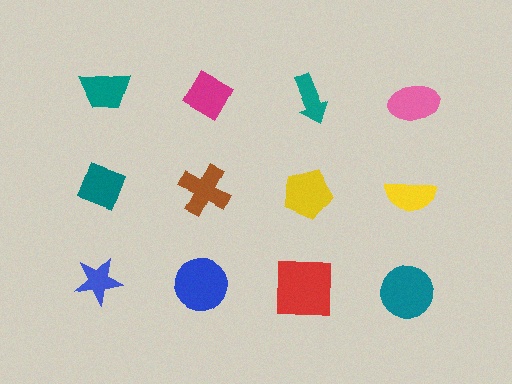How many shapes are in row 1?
4 shapes.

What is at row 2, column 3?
A yellow pentagon.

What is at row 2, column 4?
A yellow semicircle.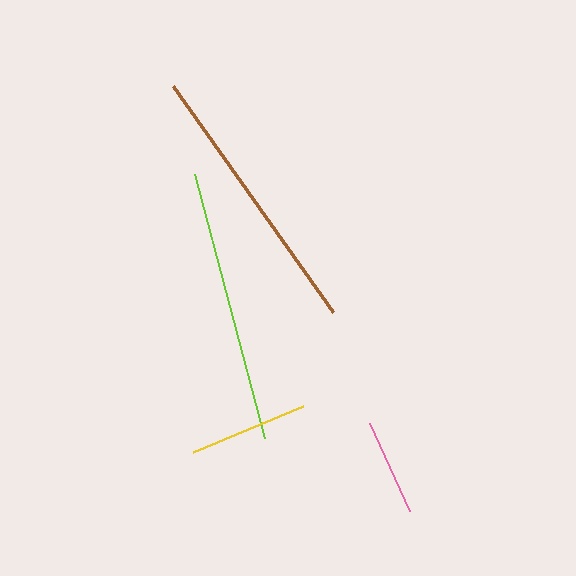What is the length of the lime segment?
The lime segment is approximately 273 pixels long.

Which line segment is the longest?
The brown line is the longest at approximately 276 pixels.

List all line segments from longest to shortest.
From longest to shortest: brown, lime, yellow, pink.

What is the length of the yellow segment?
The yellow segment is approximately 120 pixels long.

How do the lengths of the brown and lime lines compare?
The brown and lime lines are approximately the same length.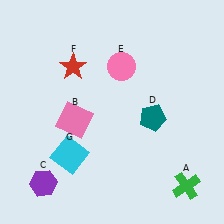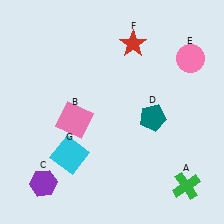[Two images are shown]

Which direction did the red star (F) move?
The red star (F) moved right.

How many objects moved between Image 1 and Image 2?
2 objects moved between the two images.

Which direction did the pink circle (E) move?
The pink circle (E) moved right.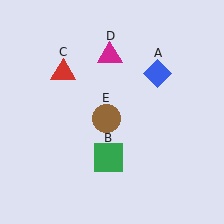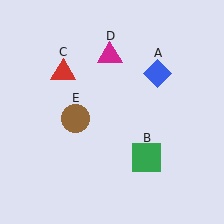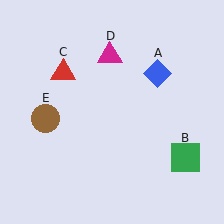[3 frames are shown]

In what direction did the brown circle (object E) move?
The brown circle (object E) moved left.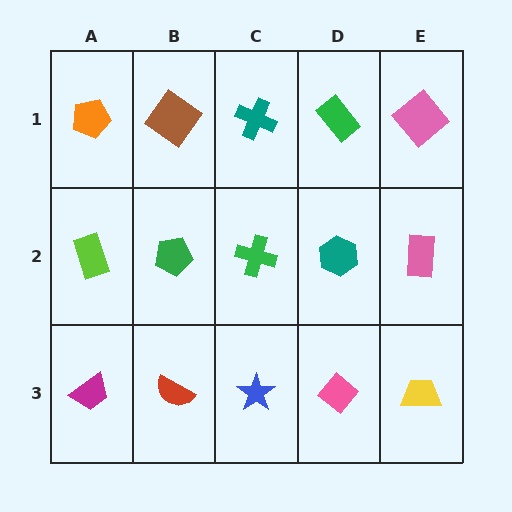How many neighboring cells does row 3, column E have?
2.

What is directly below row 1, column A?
A lime rectangle.